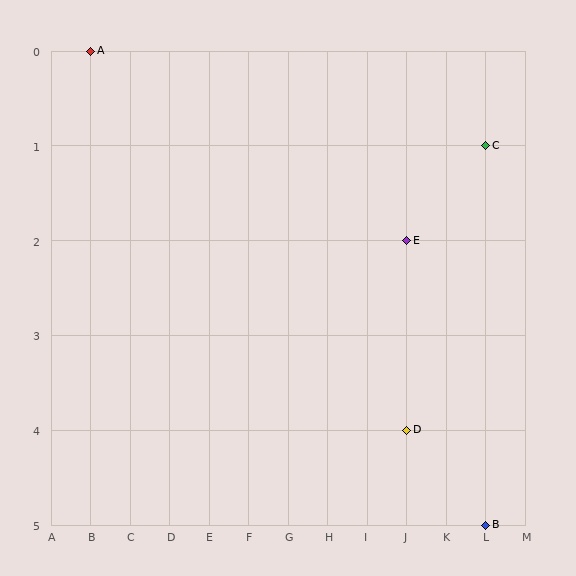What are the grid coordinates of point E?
Point E is at grid coordinates (J, 2).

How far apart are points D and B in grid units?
Points D and B are 2 columns and 1 row apart (about 2.2 grid units diagonally).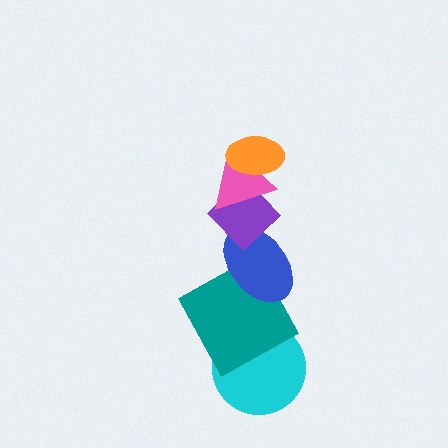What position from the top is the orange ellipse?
The orange ellipse is 1st from the top.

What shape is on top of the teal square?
The blue ellipse is on top of the teal square.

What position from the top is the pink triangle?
The pink triangle is 2nd from the top.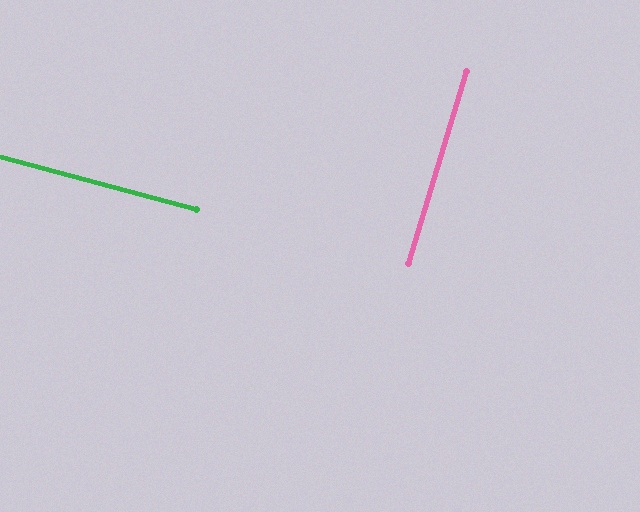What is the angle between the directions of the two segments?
Approximately 88 degrees.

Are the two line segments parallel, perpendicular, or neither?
Perpendicular — they meet at approximately 88°.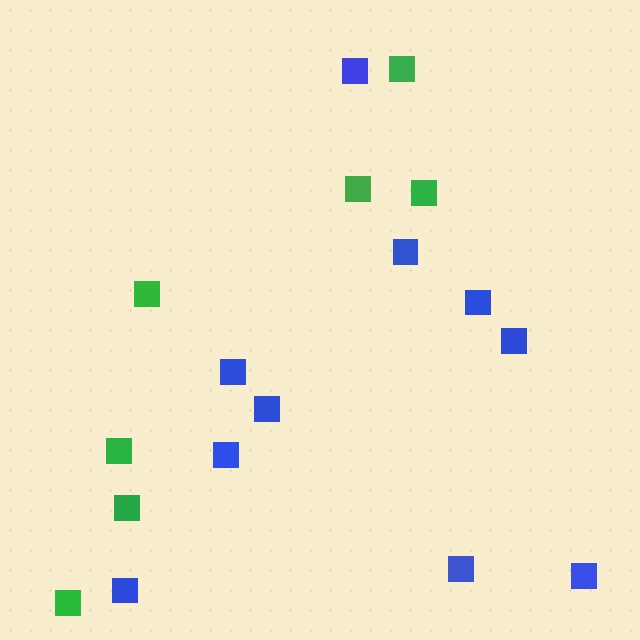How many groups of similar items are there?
There are 2 groups: one group of blue squares (10) and one group of green squares (7).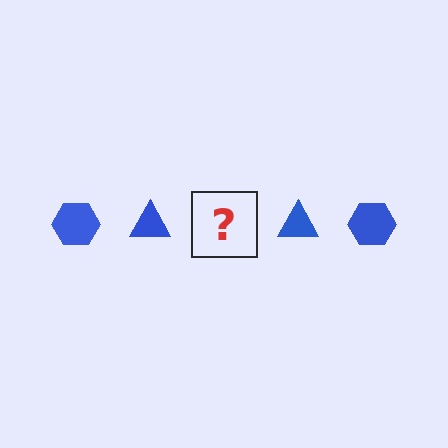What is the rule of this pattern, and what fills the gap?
The rule is that the pattern cycles through hexagon, triangle shapes in blue. The gap should be filled with a blue hexagon.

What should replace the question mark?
The question mark should be replaced with a blue hexagon.